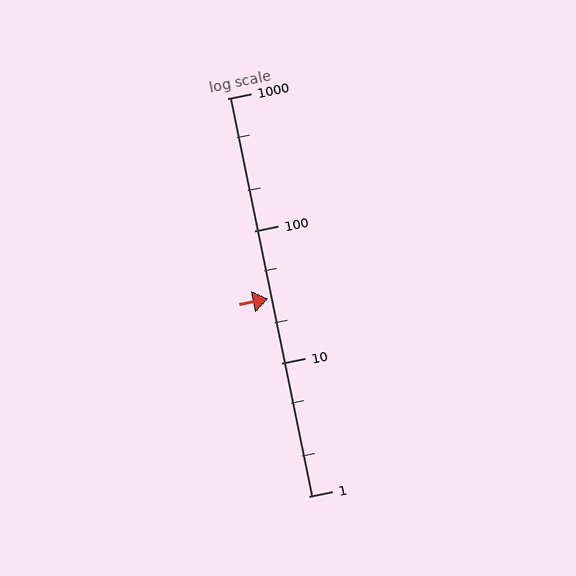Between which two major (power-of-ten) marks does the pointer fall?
The pointer is between 10 and 100.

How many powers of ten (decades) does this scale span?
The scale spans 3 decades, from 1 to 1000.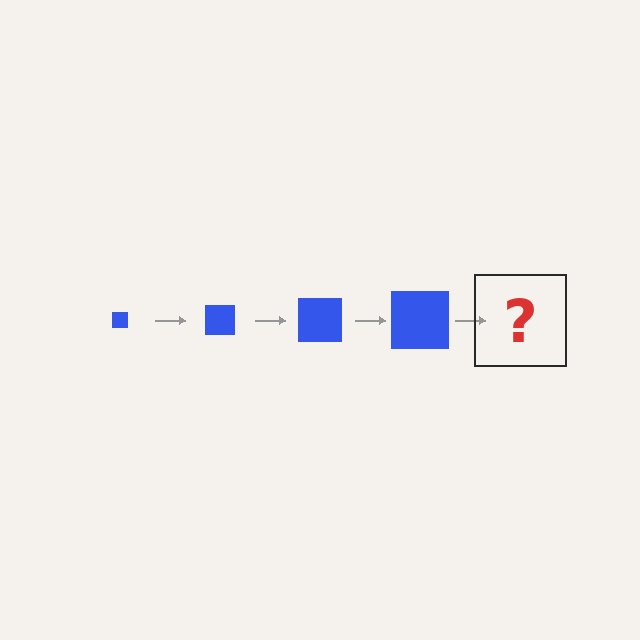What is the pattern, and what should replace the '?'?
The pattern is that the square gets progressively larger each step. The '?' should be a blue square, larger than the previous one.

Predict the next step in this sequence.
The next step is a blue square, larger than the previous one.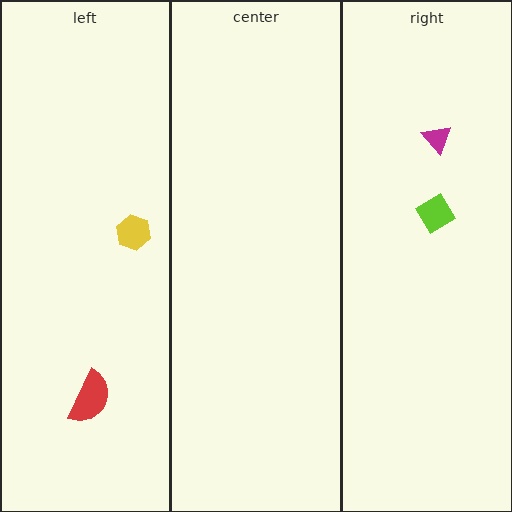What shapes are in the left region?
The red semicircle, the yellow hexagon.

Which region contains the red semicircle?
The left region.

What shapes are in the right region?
The lime diamond, the magenta triangle.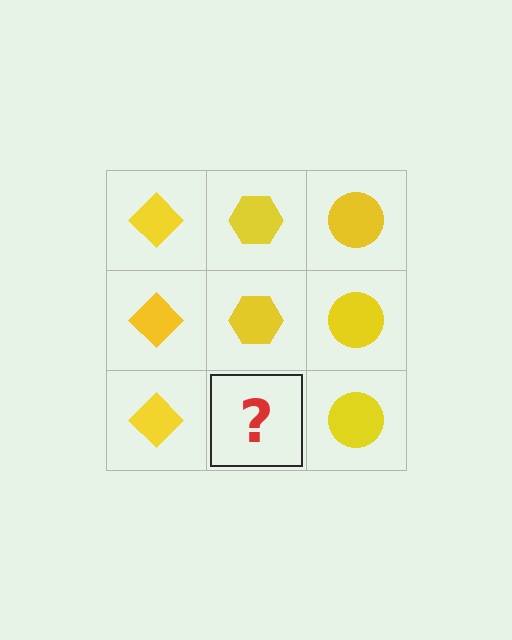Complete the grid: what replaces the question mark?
The question mark should be replaced with a yellow hexagon.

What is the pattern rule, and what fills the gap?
The rule is that each column has a consistent shape. The gap should be filled with a yellow hexagon.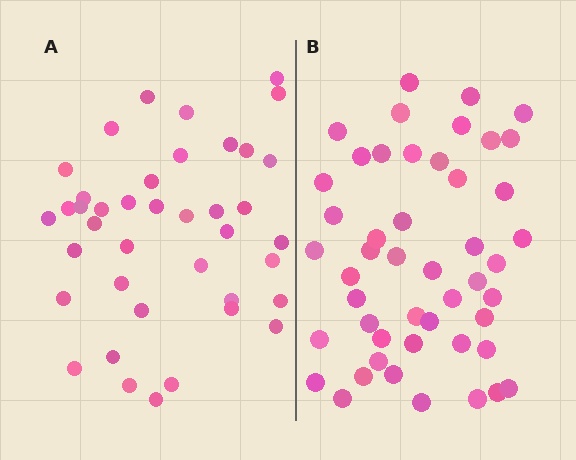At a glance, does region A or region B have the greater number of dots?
Region B (the right region) has more dots.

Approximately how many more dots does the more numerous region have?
Region B has roughly 8 or so more dots than region A.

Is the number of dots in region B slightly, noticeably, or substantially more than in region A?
Region B has only slightly more — the two regions are fairly close. The ratio is roughly 1.2 to 1.